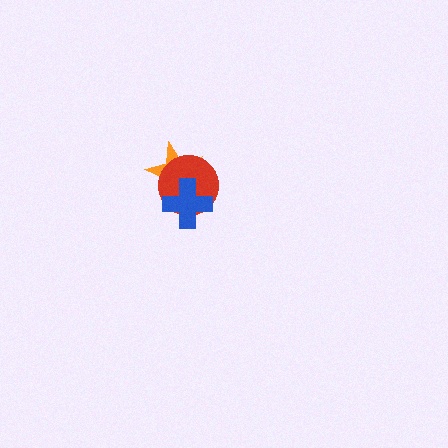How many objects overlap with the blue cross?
2 objects overlap with the blue cross.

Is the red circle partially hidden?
Yes, it is partially covered by another shape.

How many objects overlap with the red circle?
2 objects overlap with the red circle.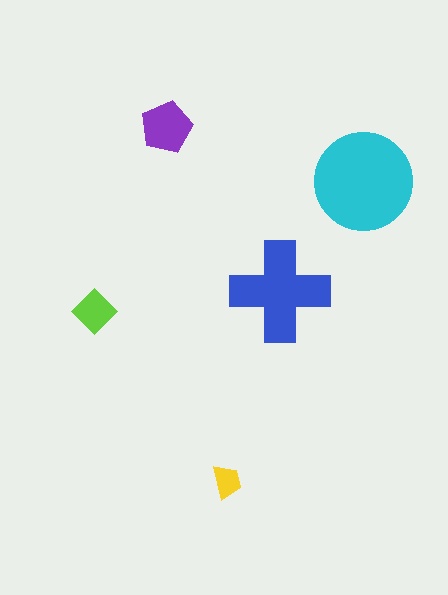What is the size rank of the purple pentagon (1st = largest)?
3rd.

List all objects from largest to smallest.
The cyan circle, the blue cross, the purple pentagon, the lime diamond, the yellow trapezoid.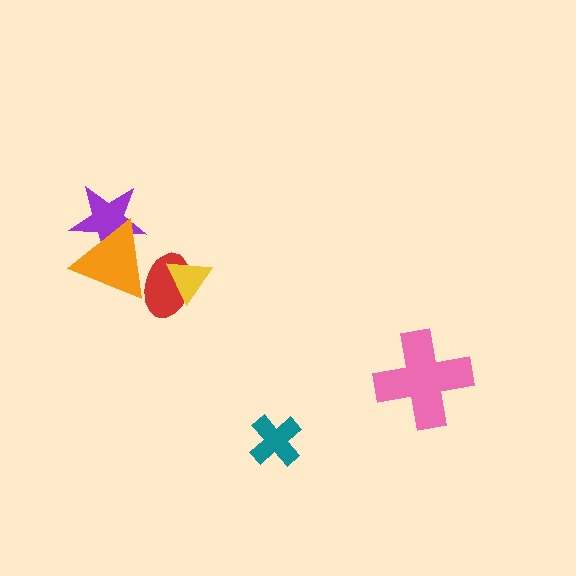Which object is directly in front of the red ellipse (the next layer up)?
The yellow triangle is directly in front of the red ellipse.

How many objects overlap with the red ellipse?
2 objects overlap with the red ellipse.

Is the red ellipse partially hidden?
Yes, it is partially covered by another shape.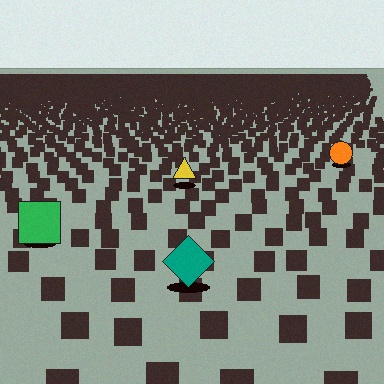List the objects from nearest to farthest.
From nearest to farthest: the teal diamond, the green square, the yellow triangle, the orange circle.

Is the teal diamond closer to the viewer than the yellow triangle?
Yes. The teal diamond is closer — you can tell from the texture gradient: the ground texture is coarser near it.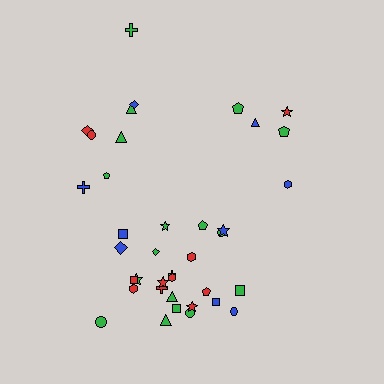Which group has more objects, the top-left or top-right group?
The top-left group.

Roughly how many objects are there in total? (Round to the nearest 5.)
Roughly 40 objects in total.